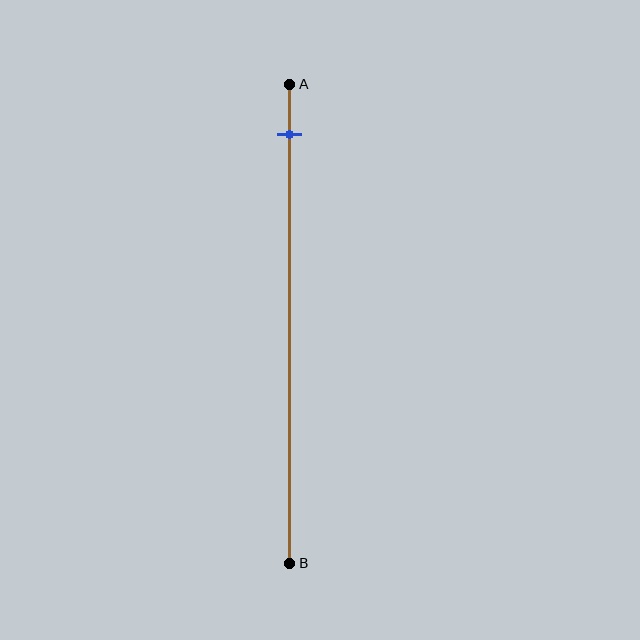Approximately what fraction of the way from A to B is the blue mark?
The blue mark is approximately 10% of the way from A to B.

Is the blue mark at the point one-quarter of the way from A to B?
No, the mark is at about 10% from A, not at the 25% one-quarter point.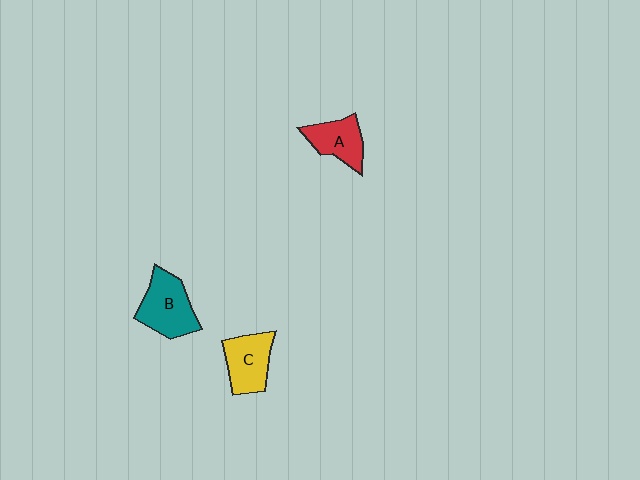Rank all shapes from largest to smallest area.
From largest to smallest: B (teal), C (yellow), A (red).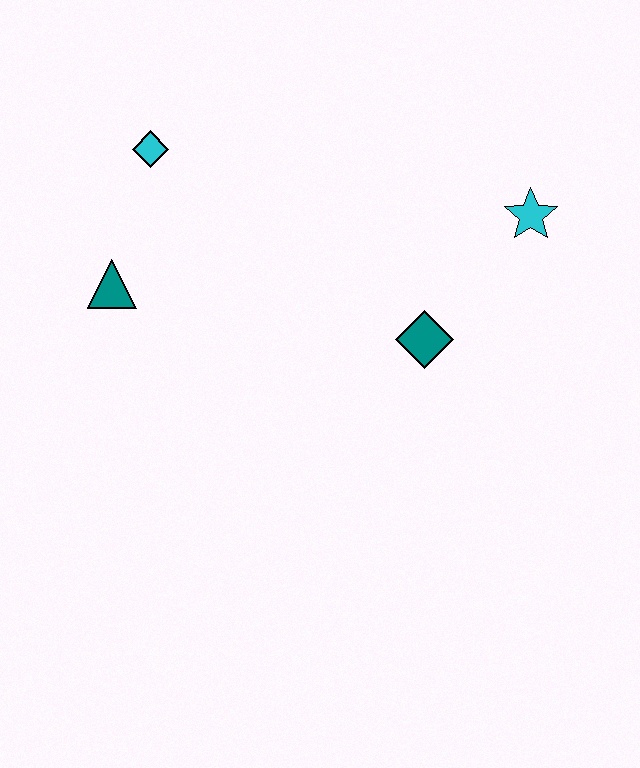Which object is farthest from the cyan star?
The teal triangle is farthest from the cyan star.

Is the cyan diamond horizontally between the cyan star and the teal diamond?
No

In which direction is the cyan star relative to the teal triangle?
The cyan star is to the right of the teal triangle.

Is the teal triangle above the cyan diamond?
No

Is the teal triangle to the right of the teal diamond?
No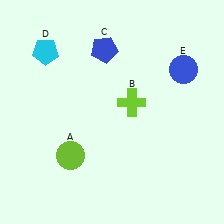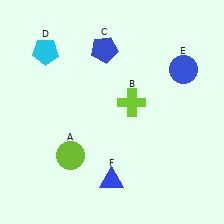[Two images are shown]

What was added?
A blue triangle (F) was added in Image 2.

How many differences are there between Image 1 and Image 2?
There is 1 difference between the two images.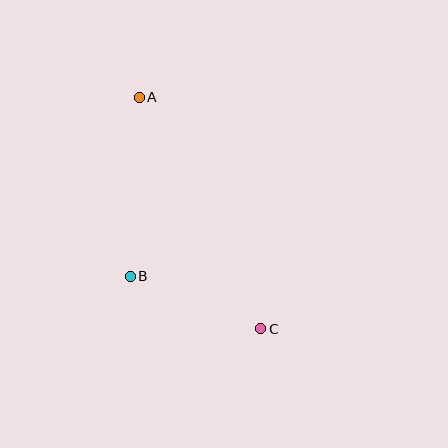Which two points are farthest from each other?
Points A and C are farthest from each other.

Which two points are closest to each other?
Points B and C are closest to each other.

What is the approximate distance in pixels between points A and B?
The distance between A and B is approximately 179 pixels.